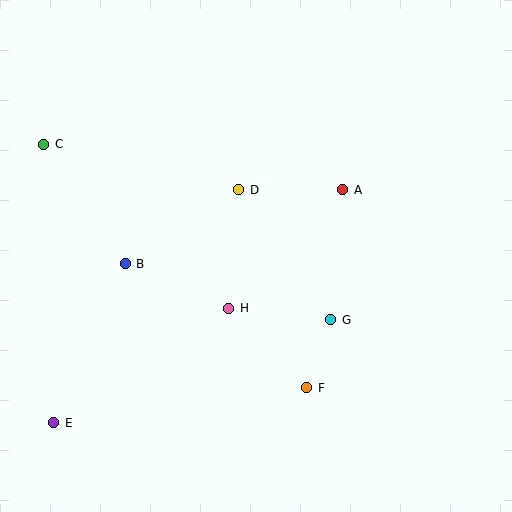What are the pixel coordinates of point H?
Point H is at (229, 308).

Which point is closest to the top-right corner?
Point A is closest to the top-right corner.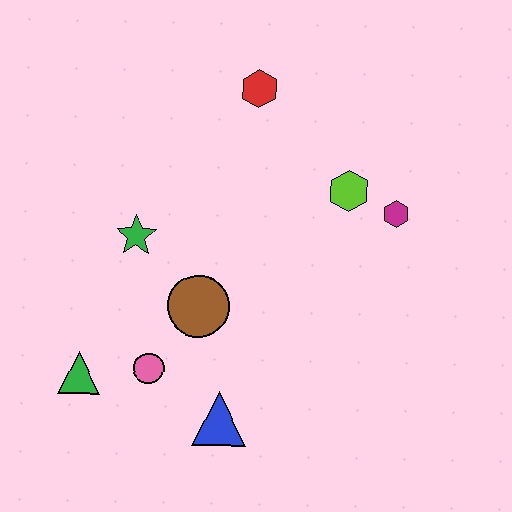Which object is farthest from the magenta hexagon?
The green triangle is farthest from the magenta hexagon.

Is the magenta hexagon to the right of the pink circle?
Yes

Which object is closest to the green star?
The brown circle is closest to the green star.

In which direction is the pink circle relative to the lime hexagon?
The pink circle is to the left of the lime hexagon.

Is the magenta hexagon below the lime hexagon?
Yes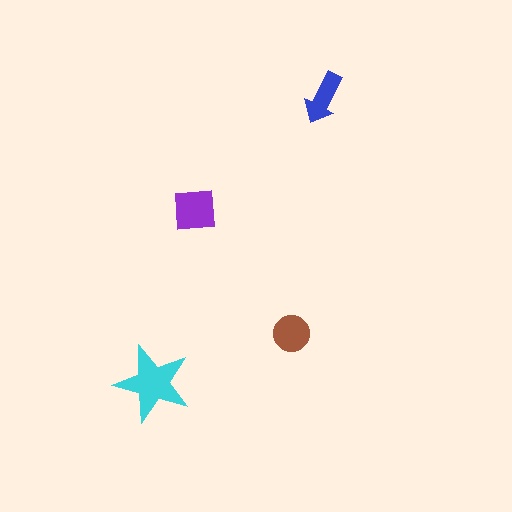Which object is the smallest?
The blue arrow.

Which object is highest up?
The blue arrow is topmost.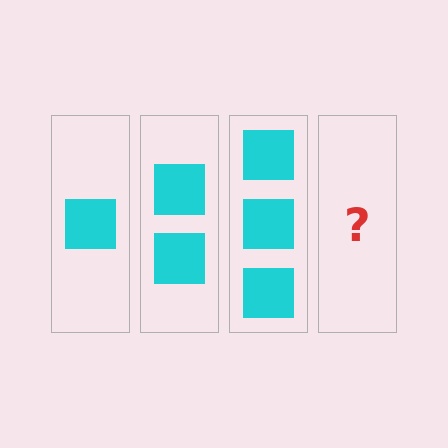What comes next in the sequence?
The next element should be 4 squares.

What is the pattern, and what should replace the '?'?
The pattern is that each step adds one more square. The '?' should be 4 squares.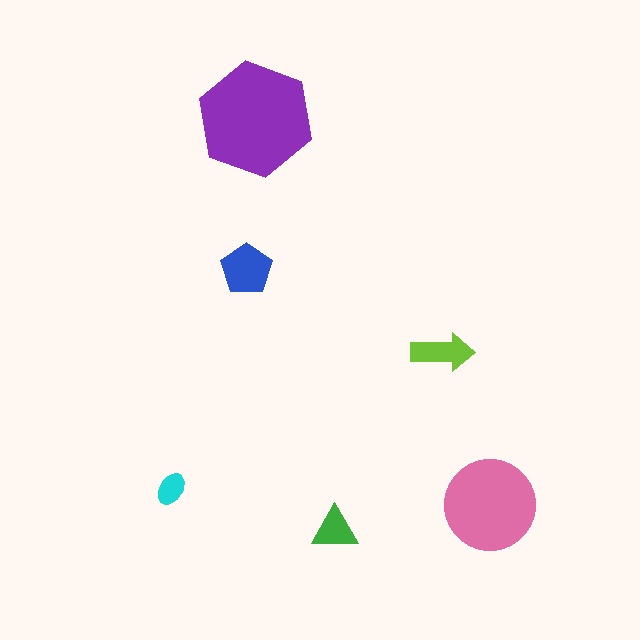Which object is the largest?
The purple hexagon.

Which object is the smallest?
The cyan ellipse.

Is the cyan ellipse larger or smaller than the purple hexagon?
Smaller.